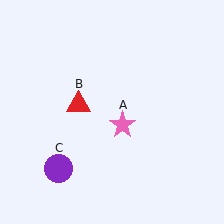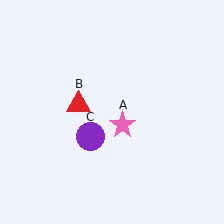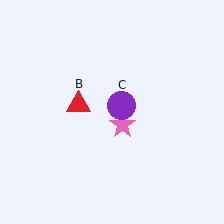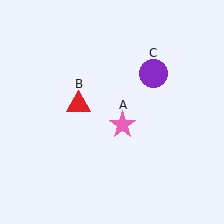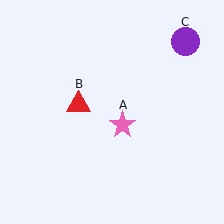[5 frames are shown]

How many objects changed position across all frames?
1 object changed position: purple circle (object C).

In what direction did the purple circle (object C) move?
The purple circle (object C) moved up and to the right.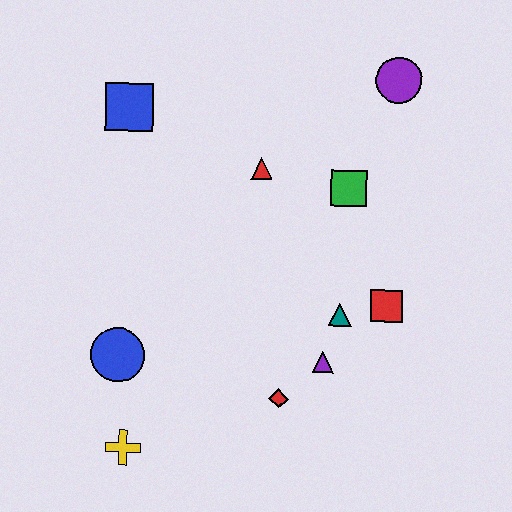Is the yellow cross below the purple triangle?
Yes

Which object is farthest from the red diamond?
The purple circle is farthest from the red diamond.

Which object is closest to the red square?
The teal triangle is closest to the red square.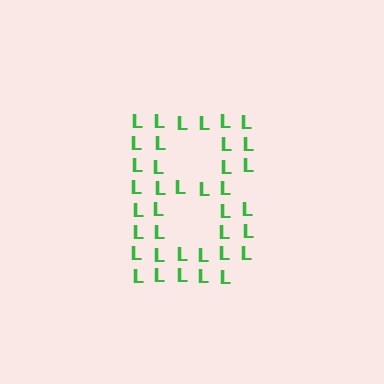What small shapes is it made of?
It is made of small letter L's.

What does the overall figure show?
The overall figure shows the letter B.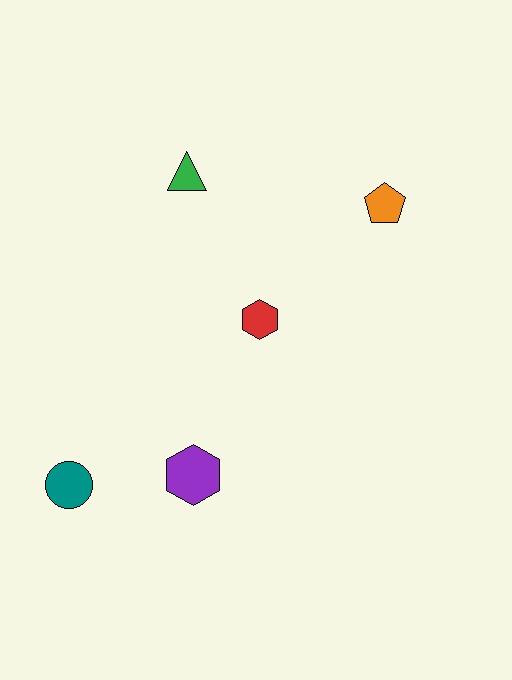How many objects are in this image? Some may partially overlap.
There are 5 objects.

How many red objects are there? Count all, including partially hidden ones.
There is 1 red object.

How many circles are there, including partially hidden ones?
There is 1 circle.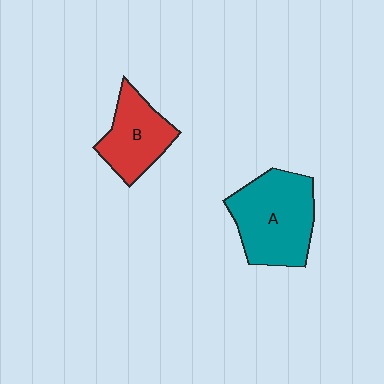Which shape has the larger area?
Shape A (teal).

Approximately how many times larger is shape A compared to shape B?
Approximately 1.5 times.